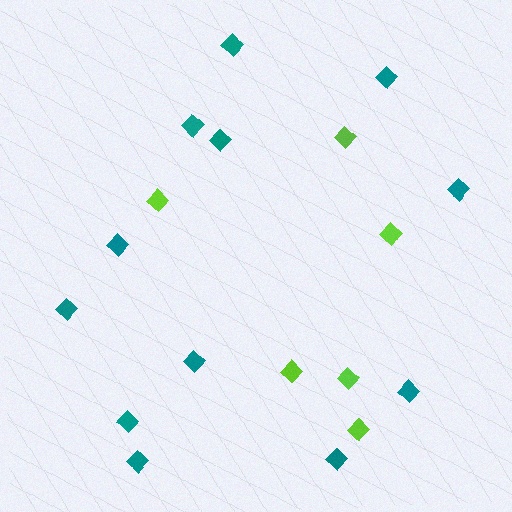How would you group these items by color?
There are 2 groups: one group of teal diamonds (12) and one group of lime diamonds (6).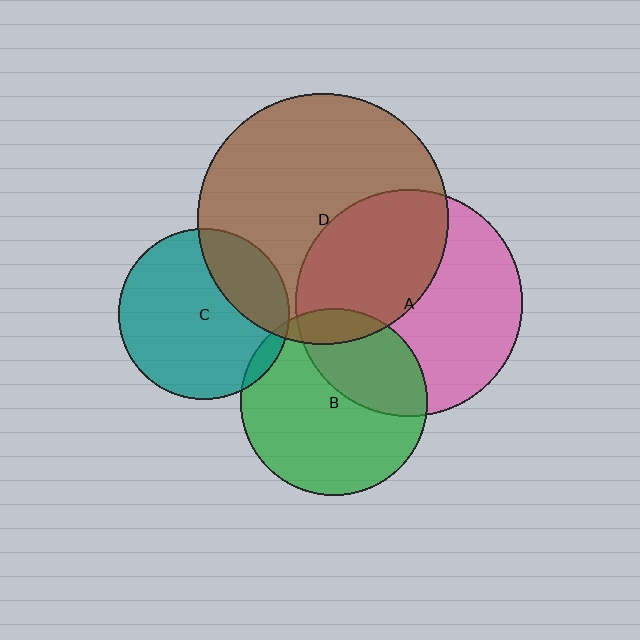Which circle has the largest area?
Circle D (brown).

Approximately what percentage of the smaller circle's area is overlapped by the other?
Approximately 45%.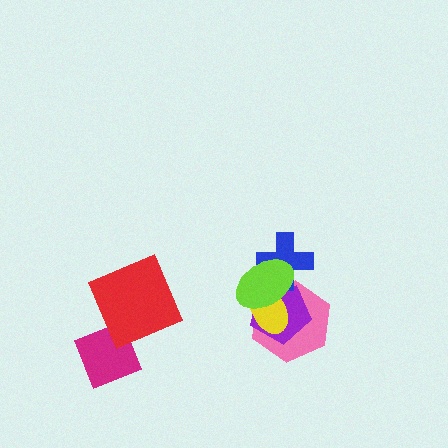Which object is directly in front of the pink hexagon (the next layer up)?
The purple pentagon is directly in front of the pink hexagon.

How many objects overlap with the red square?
0 objects overlap with the red square.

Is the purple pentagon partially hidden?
Yes, it is partially covered by another shape.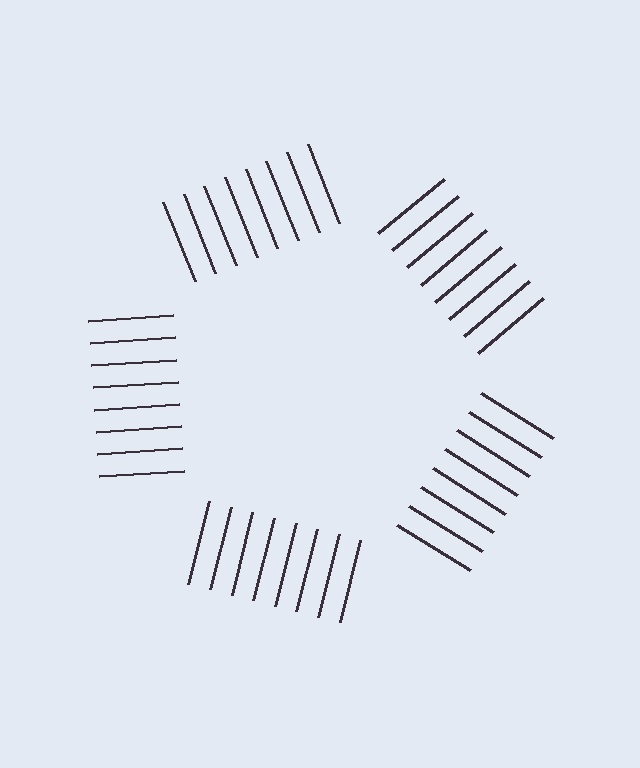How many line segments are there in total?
40 — 8 along each of the 5 edges.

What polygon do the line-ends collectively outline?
An illusory pentagon — the line segments terminate on its edges but no continuous stroke is drawn.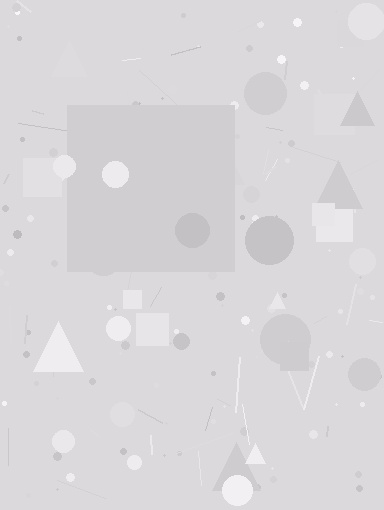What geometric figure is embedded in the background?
A square is embedded in the background.